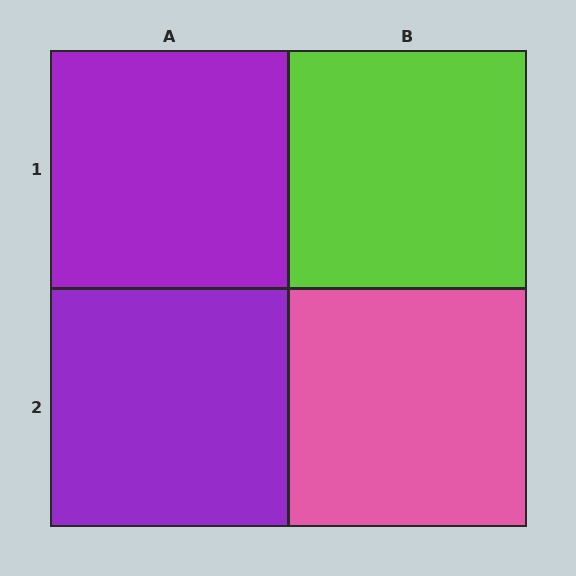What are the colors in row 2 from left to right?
Purple, pink.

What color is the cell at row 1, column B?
Lime.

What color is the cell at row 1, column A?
Purple.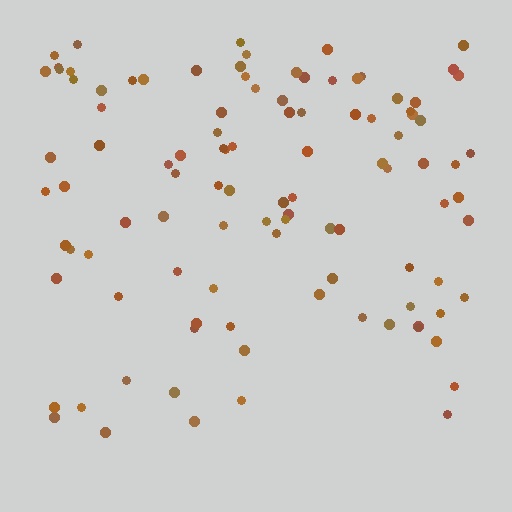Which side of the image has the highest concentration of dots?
The top.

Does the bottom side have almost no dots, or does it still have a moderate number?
Still a moderate number, just noticeably fewer than the top.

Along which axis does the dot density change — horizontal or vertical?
Vertical.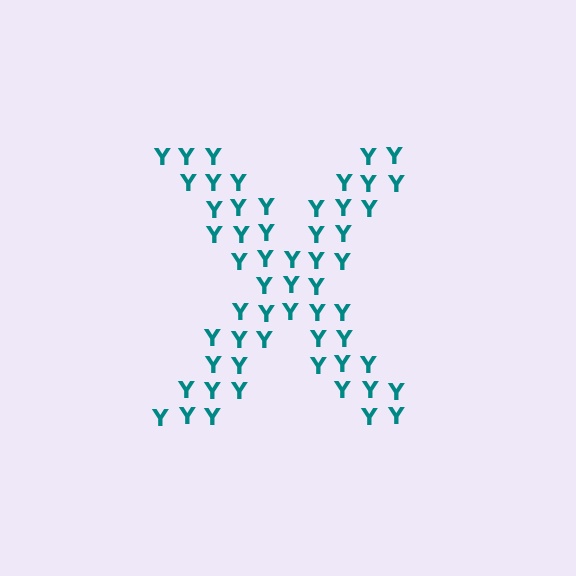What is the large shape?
The large shape is the letter X.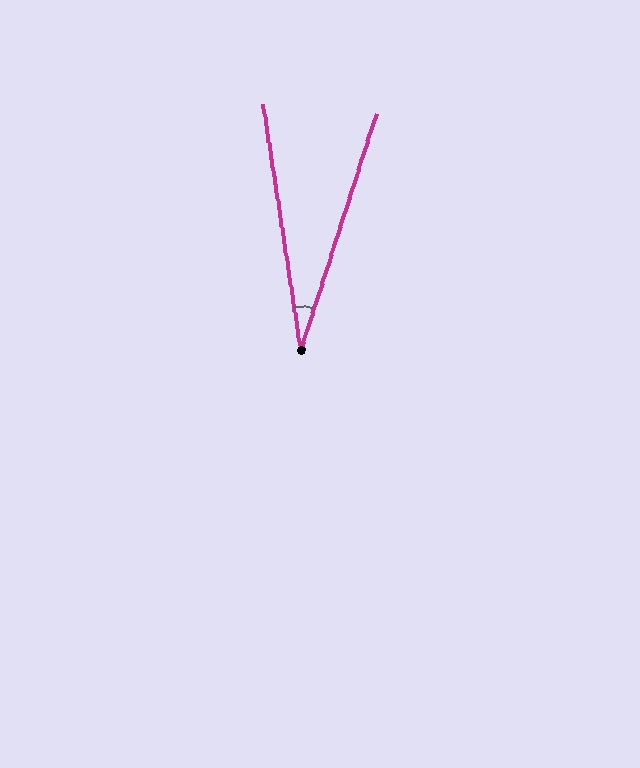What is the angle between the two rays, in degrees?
Approximately 27 degrees.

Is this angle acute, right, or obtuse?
It is acute.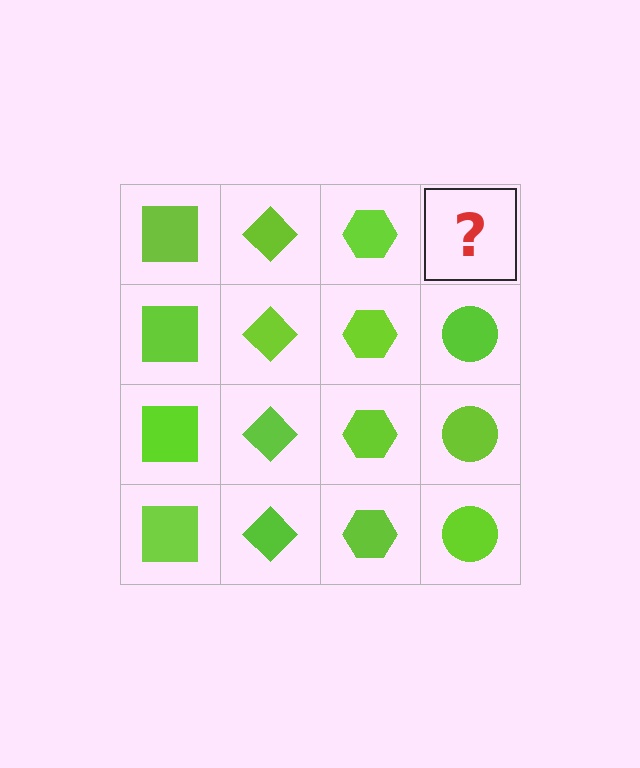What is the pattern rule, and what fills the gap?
The rule is that each column has a consistent shape. The gap should be filled with a lime circle.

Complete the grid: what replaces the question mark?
The question mark should be replaced with a lime circle.